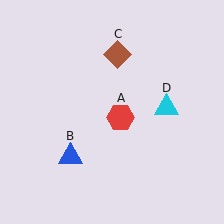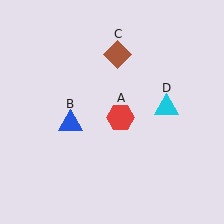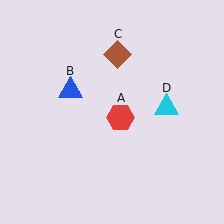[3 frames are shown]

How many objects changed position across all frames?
1 object changed position: blue triangle (object B).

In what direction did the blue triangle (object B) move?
The blue triangle (object B) moved up.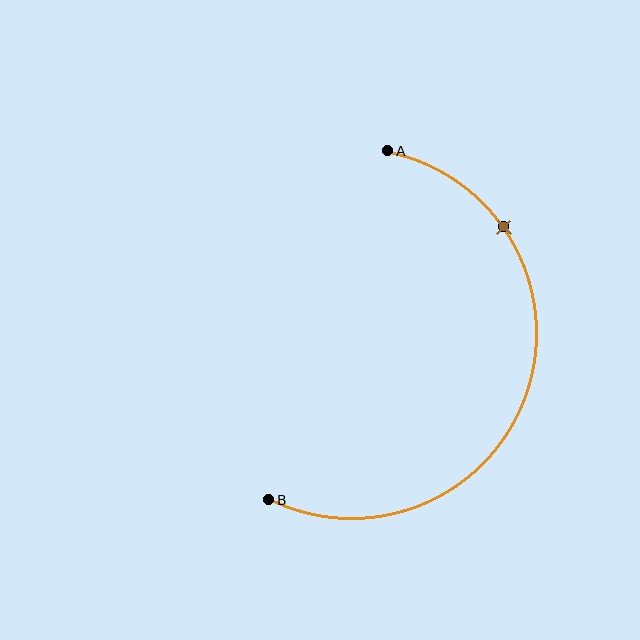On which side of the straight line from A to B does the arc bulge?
The arc bulges to the right of the straight line connecting A and B.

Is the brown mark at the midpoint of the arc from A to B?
No. The brown mark lies on the arc but is closer to endpoint A. The arc midpoint would be at the point on the curve equidistant along the arc from both A and B.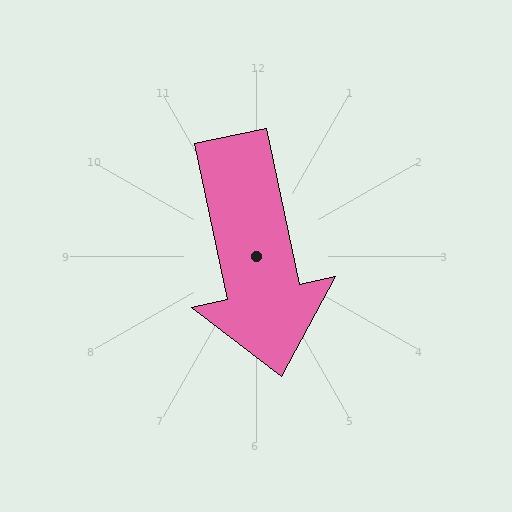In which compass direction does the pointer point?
South.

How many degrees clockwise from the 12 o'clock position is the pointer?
Approximately 168 degrees.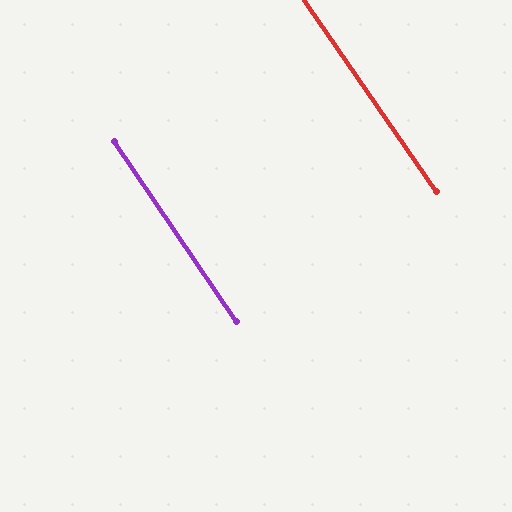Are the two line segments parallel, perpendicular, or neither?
Parallel — their directions differ by only 0.4°.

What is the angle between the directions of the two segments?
Approximately 0 degrees.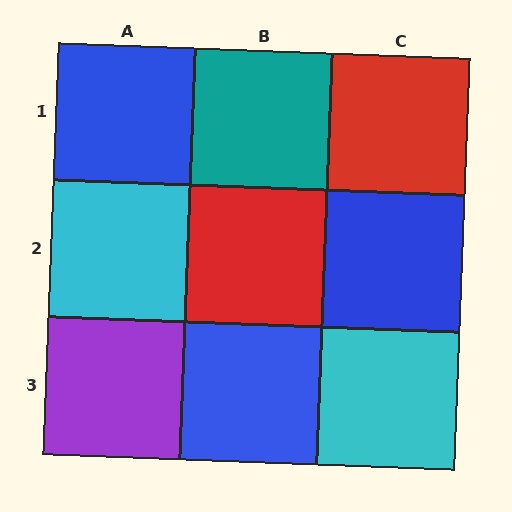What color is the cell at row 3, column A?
Purple.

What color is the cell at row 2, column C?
Blue.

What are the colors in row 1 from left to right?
Blue, teal, red.